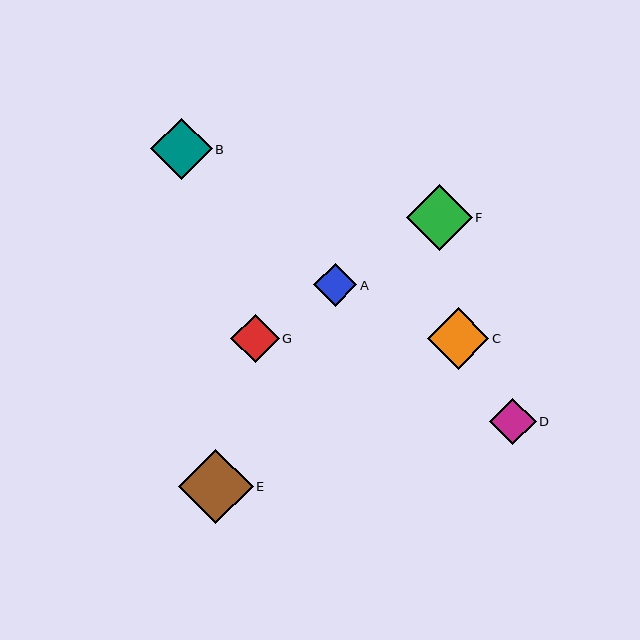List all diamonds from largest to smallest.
From largest to smallest: E, F, C, B, G, D, A.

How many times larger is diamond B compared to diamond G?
Diamond B is approximately 1.3 times the size of diamond G.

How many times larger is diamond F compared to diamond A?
Diamond F is approximately 1.5 times the size of diamond A.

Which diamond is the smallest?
Diamond A is the smallest with a size of approximately 43 pixels.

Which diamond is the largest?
Diamond E is the largest with a size of approximately 74 pixels.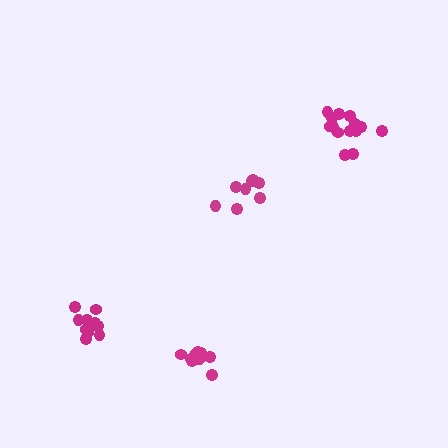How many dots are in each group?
Group 1: 14 dots, Group 2: 12 dots, Group 3: 9 dots, Group 4: 8 dots (43 total).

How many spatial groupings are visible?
There are 4 spatial groupings.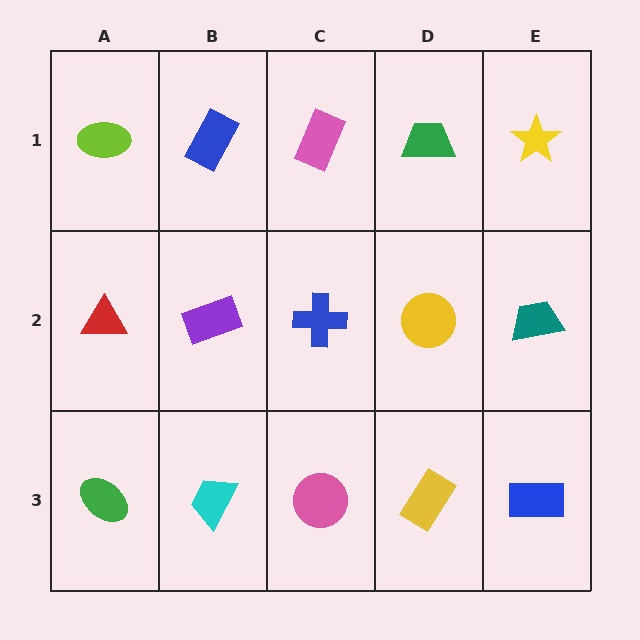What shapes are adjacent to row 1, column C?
A blue cross (row 2, column C), a blue rectangle (row 1, column B), a green trapezoid (row 1, column D).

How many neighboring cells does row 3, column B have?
3.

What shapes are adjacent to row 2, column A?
A lime ellipse (row 1, column A), a green ellipse (row 3, column A), a purple rectangle (row 2, column B).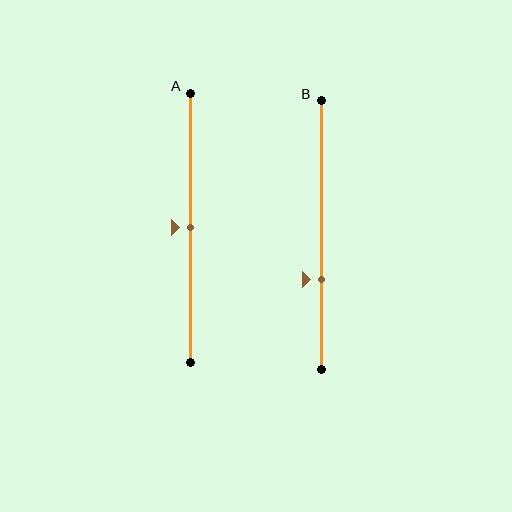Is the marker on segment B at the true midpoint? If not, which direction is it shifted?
No, the marker on segment B is shifted downward by about 16% of the segment length.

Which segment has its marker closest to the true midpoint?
Segment A has its marker closest to the true midpoint.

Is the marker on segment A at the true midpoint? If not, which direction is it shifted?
Yes, the marker on segment A is at the true midpoint.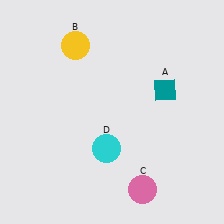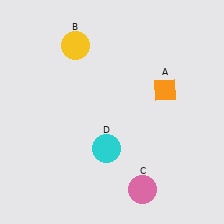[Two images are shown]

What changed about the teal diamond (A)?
In Image 1, A is teal. In Image 2, it changed to orange.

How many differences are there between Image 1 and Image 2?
There is 1 difference between the two images.